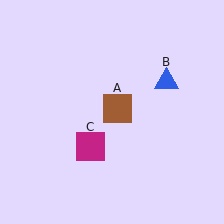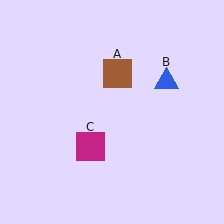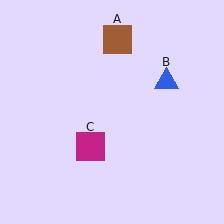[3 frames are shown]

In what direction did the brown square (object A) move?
The brown square (object A) moved up.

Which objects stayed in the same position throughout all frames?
Blue triangle (object B) and magenta square (object C) remained stationary.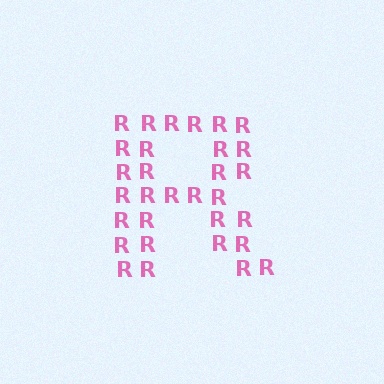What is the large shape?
The large shape is the letter R.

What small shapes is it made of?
It is made of small letter R's.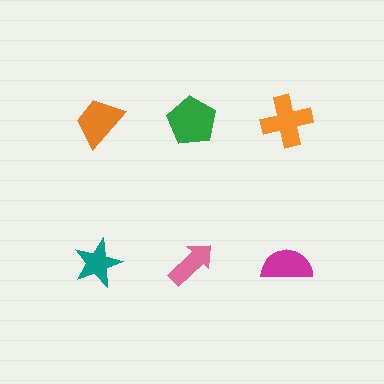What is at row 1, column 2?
A green pentagon.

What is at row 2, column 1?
A teal star.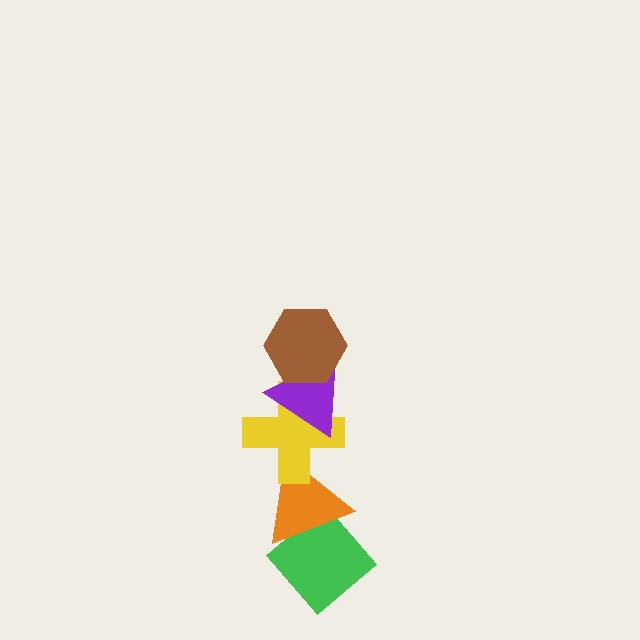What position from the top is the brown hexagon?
The brown hexagon is 1st from the top.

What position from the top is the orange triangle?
The orange triangle is 4th from the top.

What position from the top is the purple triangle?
The purple triangle is 2nd from the top.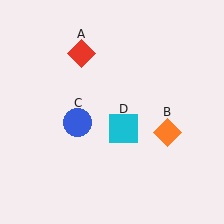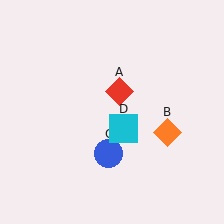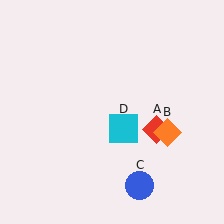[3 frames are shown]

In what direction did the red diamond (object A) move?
The red diamond (object A) moved down and to the right.